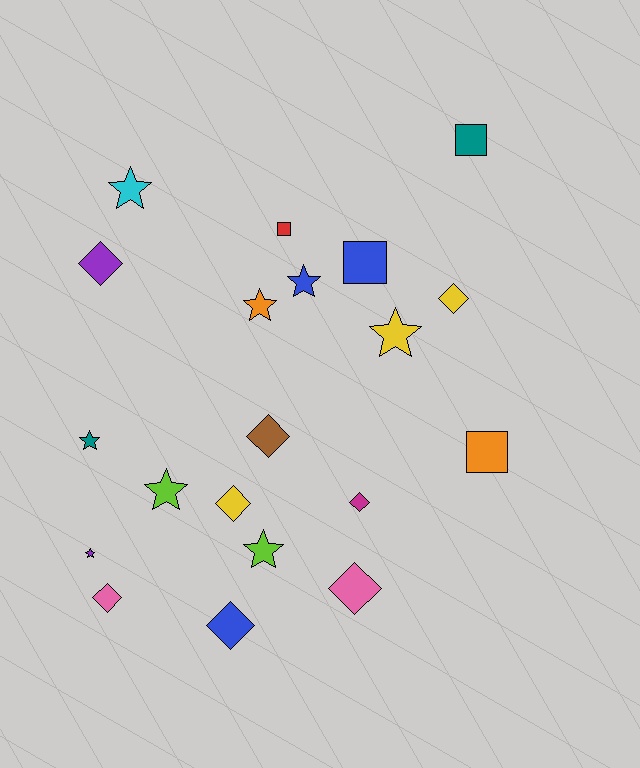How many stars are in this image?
There are 8 stars.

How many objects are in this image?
There are 20 objects.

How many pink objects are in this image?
There are 2 pink objects.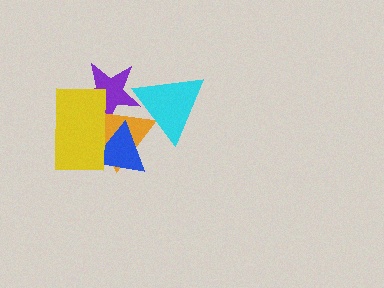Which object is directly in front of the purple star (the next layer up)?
The orange triangle is directly in front of the purple star.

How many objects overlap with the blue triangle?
2 objects overlap with the blue triangle.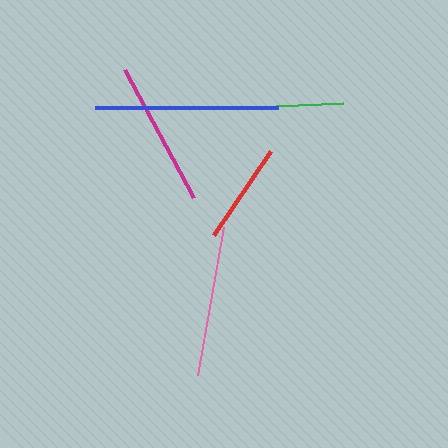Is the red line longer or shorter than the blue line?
The blue line is longer than the red line.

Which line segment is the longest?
The blue line is the longest at approximately 184 pixels.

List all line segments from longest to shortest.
From longest to shortest: blue, pink, magenta, red, green.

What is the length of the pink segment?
The pink segment is approximately 151 pixels long.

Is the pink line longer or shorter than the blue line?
The blue line is longer than the pink line.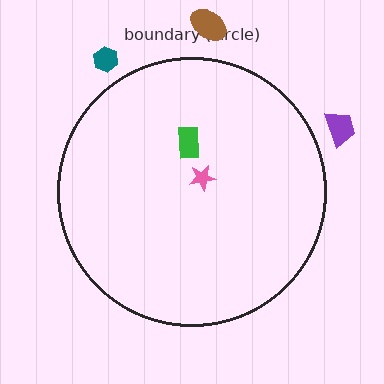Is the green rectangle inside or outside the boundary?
Inside.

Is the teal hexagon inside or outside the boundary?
Outside.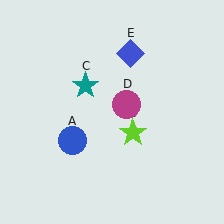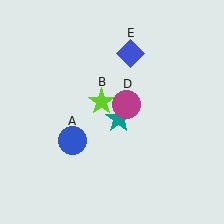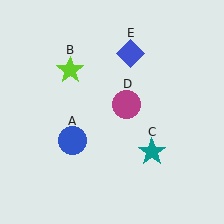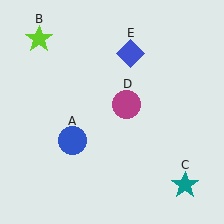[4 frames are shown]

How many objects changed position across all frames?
2 objects changed position: lime star (object B), teal star (object C).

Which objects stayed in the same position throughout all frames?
Blue circle (object A) and magenta circle (object D) and blue diamond (object E) remained stationary.